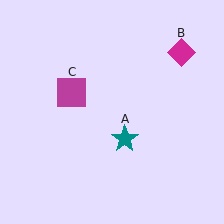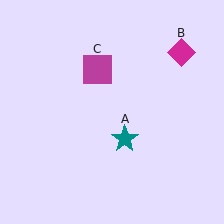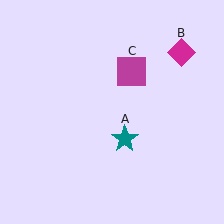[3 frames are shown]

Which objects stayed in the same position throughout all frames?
Teal star (object A) and magenta diamond (object B) remained stationary.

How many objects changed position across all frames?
1 object changed position: magenta square (object C).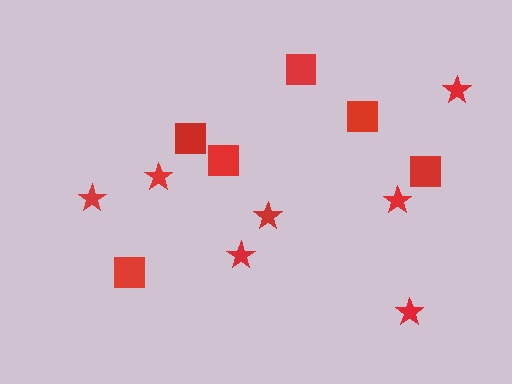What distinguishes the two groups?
There are 2 groups: one group of squares (6) and one group of stars (7).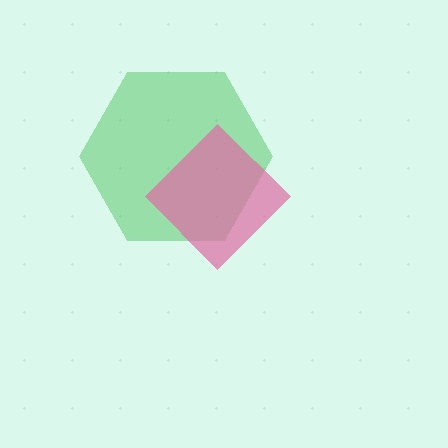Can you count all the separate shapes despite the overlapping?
Yes, there are 2 separate shapes.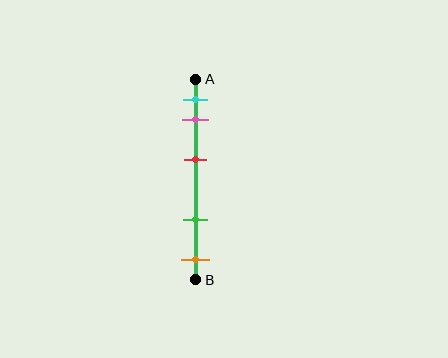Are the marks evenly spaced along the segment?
No, the marks are not evenly spaced.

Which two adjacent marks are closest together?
The cyan and pink marks are the closest adjacent pair.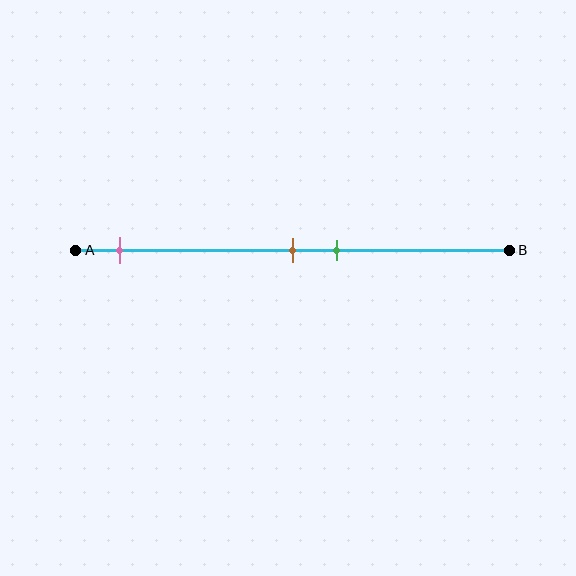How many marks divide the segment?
There are 3 marks dividing the segment.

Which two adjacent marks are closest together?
The brown and green marks are the closest adjacent pair.